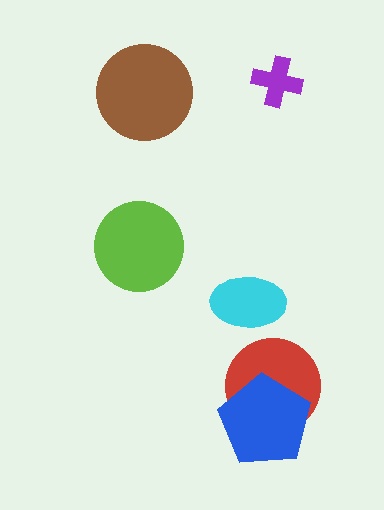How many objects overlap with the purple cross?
0 objects overlap with the purple cross.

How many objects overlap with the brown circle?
0 objects overlap with the brown circle.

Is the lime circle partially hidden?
No, no other shape covers it.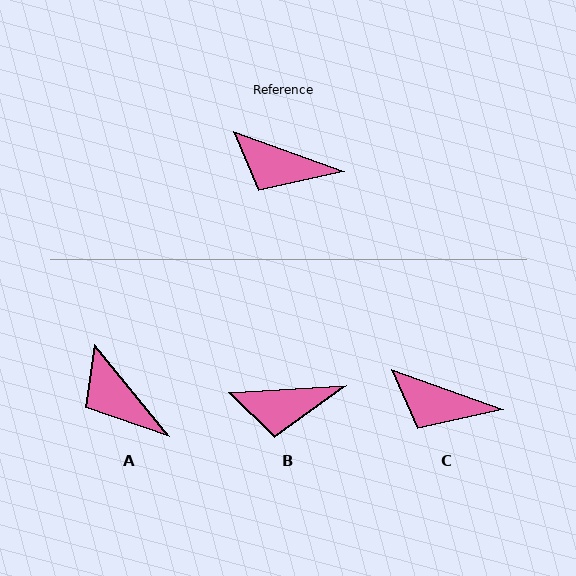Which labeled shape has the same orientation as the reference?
C.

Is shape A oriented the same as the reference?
No, it is off by about 31 degrees.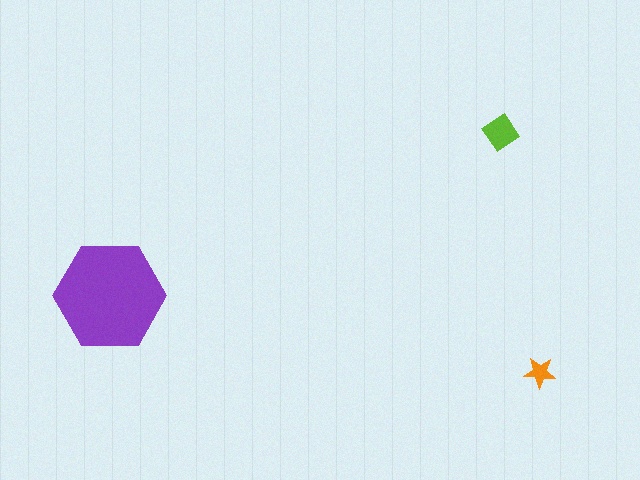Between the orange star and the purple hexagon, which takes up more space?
The purple hexagon.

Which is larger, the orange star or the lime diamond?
The lime diamond.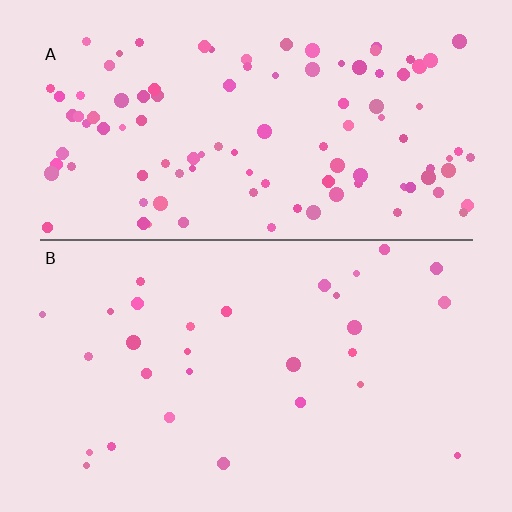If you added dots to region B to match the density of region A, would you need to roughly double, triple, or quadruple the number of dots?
Approximately quadruple.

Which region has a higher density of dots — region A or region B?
A (the top).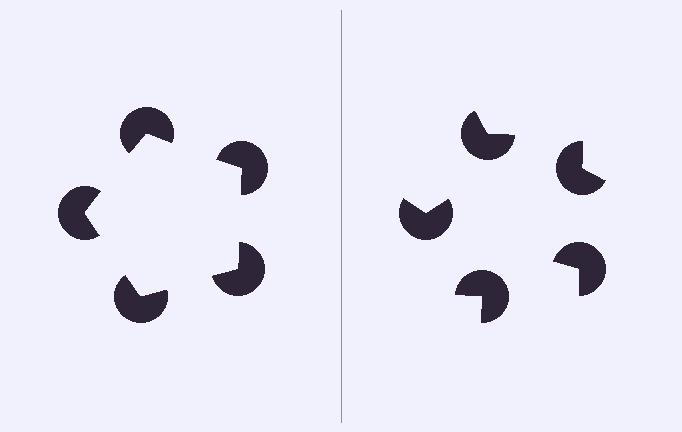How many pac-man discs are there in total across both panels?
10 — 5 on each side.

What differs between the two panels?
The pac-man discs are positioned identically on both sides; only the wedge orientations differ. On the left they align to a pentagon; on the right they are misaligned.